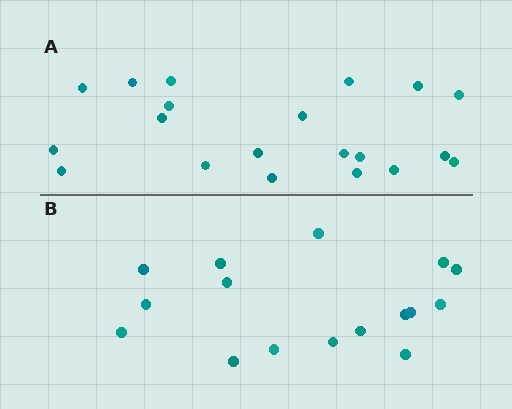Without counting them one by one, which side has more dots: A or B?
Region A (the top region) has more dots.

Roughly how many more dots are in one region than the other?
Region A has about 4 more dots than region B.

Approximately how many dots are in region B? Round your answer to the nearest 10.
About 20 dots. (The exact count is 16, which rounds to 20.)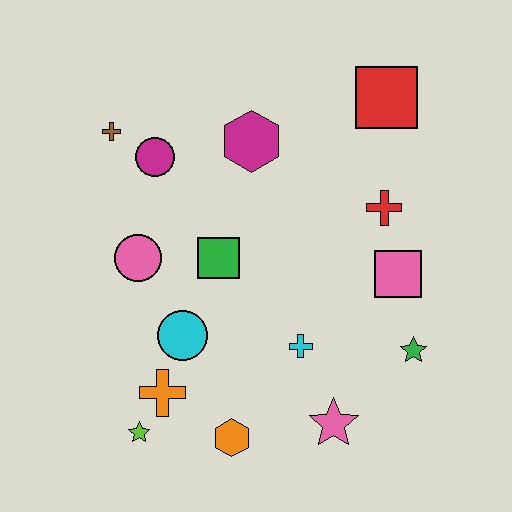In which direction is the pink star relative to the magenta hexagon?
The pink star is below the magenta hexagon.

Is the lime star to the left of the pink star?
Yes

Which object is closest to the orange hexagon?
The orange cross is closest to the orange hexagon.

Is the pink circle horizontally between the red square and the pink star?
No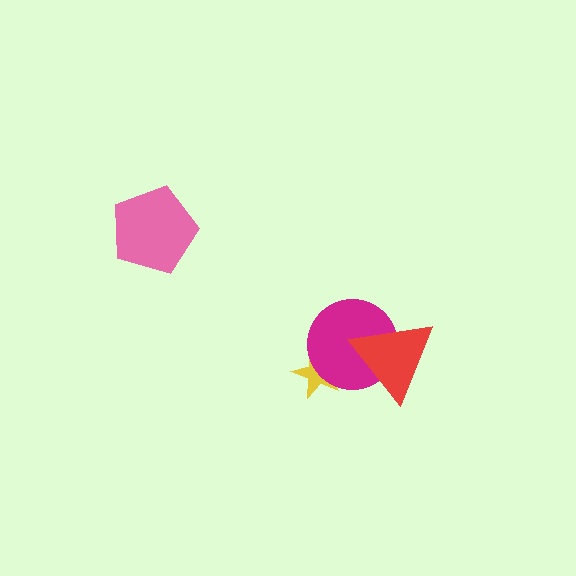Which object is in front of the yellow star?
The magenta circle is in front of the yellow star.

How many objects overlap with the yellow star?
1 object overlaps with the yellow star.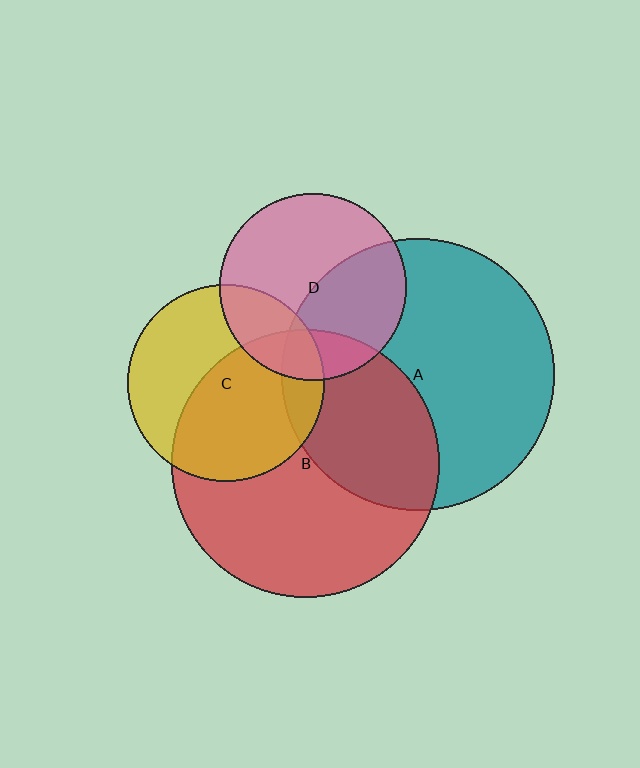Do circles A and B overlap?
Yes.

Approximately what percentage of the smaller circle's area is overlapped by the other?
Approximately 35%.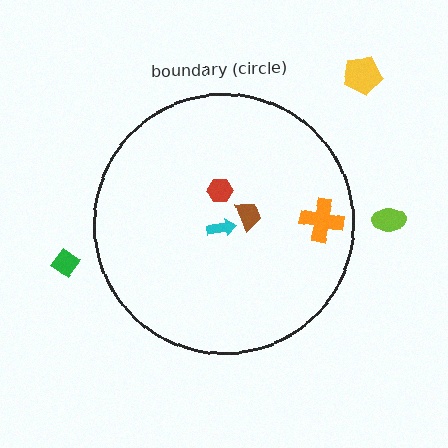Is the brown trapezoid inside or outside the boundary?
Inside.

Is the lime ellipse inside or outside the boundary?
Outside.